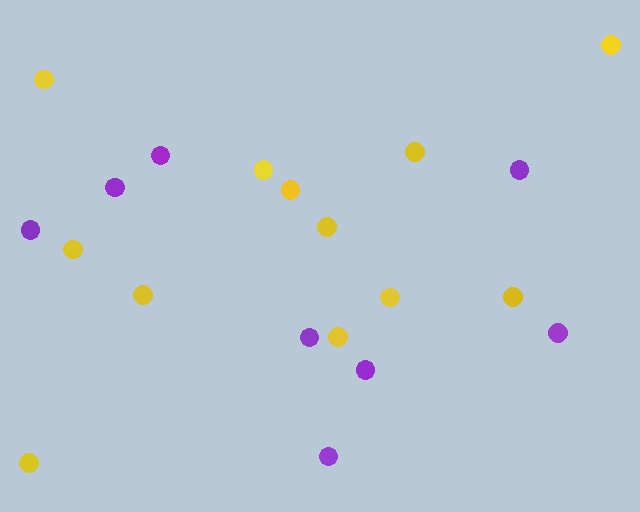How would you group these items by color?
There are 2 groups: one group of purple circles (8) and one group of yellow circles (12).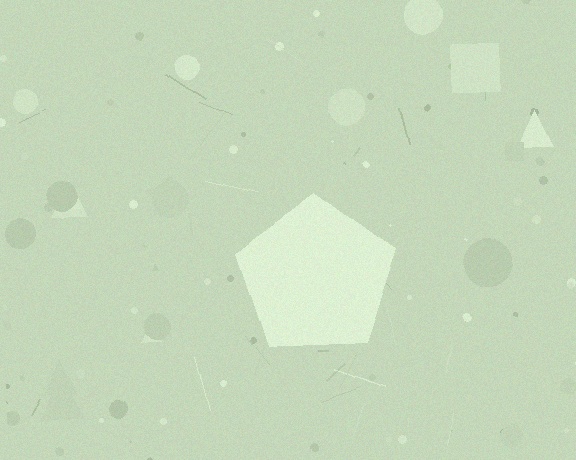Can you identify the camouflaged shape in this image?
The camouflaged shape is a pentagon.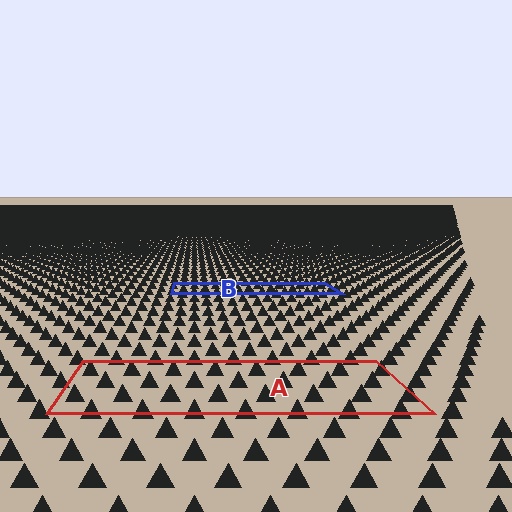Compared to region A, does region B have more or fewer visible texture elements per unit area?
Region B has more texture elements per unit area — they are packed more densely because it is farther away.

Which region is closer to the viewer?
Region A is closer. The texture elements there are larger and more spread out.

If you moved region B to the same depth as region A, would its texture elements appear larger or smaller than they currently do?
They would appear larger. At a closer depth, the same texture elements are projected at a bigger on-screen size.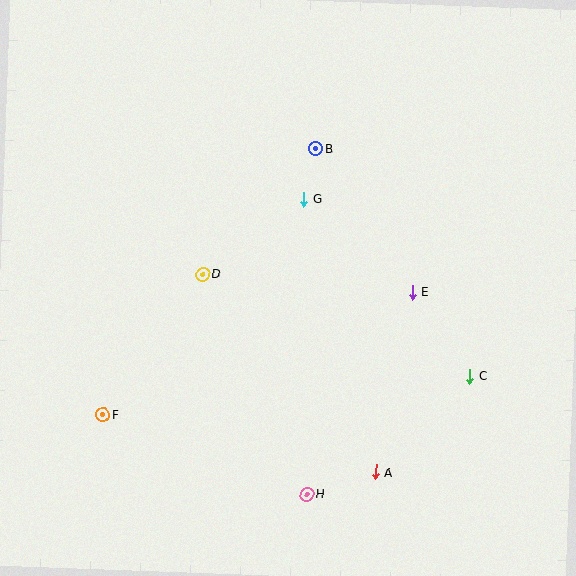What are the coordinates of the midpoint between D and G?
The midpoint between D and G is at (253, 236).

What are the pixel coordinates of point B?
Point B is at (316, 149).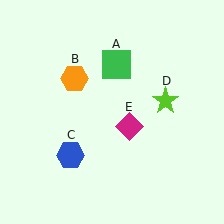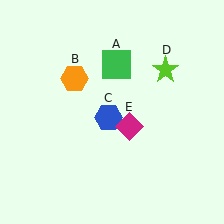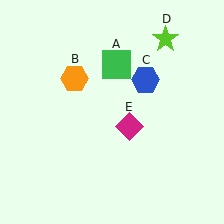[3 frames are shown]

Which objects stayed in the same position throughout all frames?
Green square (object A) and orange hexagon (object B) and magenta diamond (object E) remained stationary.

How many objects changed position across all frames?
2 objects changed position: blue hexagon (object C), lime star (object D).